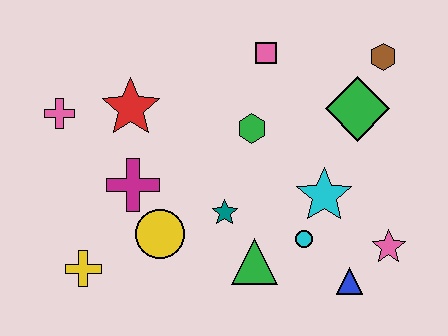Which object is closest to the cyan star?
The cyan circle is closest to the cyan star.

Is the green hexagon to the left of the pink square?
Yes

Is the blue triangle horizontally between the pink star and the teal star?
Yes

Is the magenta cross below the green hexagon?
Yes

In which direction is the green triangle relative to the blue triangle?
The green triangle is to the left of the blue triangle.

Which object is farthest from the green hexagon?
The yellow cross is farthest from the green hexagon.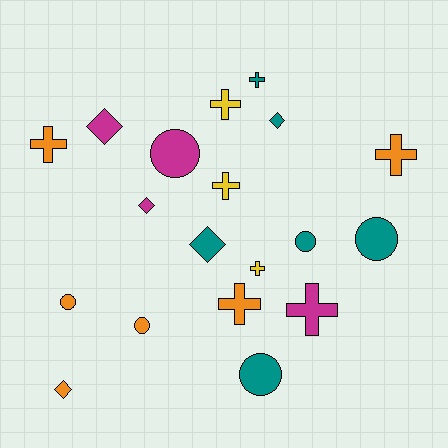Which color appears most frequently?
Orange, with 6 objects.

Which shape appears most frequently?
Cross, with 8 objects.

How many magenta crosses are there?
There is 1 magenta cross.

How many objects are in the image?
There are 19 objects.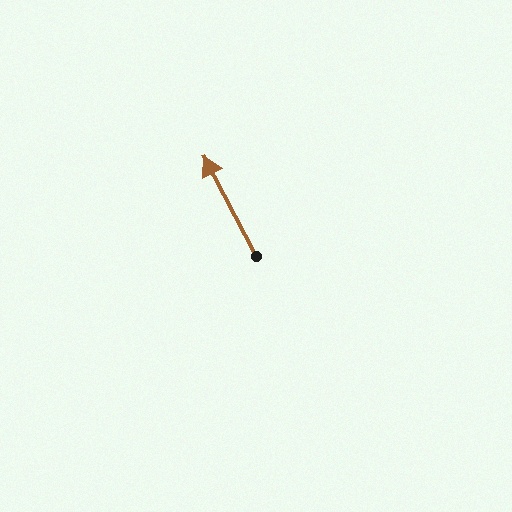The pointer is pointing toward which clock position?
Roughly 11 o'clock.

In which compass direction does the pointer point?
Northwest.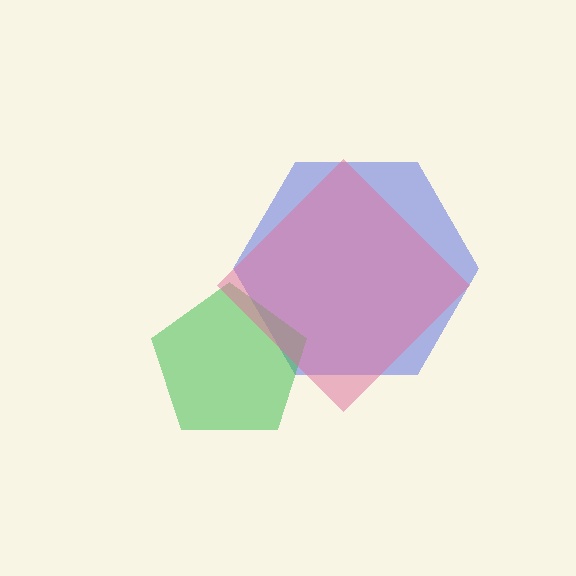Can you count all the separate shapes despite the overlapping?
Yes, there are 3 separate shapes.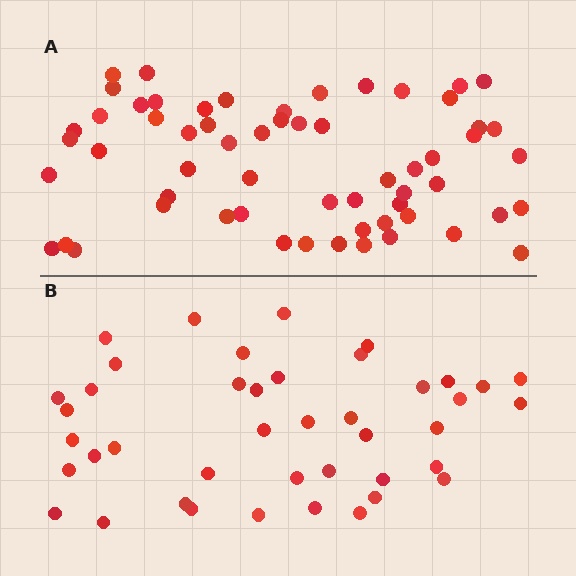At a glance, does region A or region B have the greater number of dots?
Region A (the top region) has more dots.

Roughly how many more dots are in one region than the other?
Region A has approximately 20 more dots than region B.